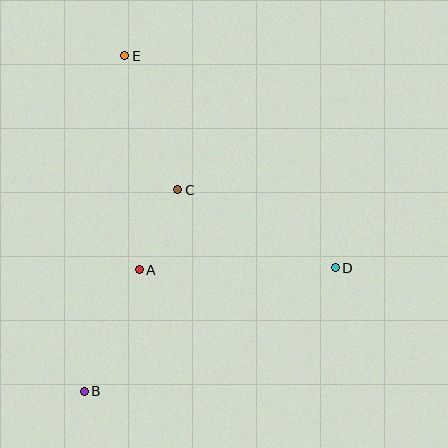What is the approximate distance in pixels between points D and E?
The distance between D and E is approximately 299 pixels.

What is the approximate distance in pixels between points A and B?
The distance between A and B is approximately 133 pixels.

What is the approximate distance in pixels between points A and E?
The distance between A and E is approximately 215 pixels.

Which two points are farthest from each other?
Points B and E are farthest from each other.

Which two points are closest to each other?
Points A and C are closest to each other.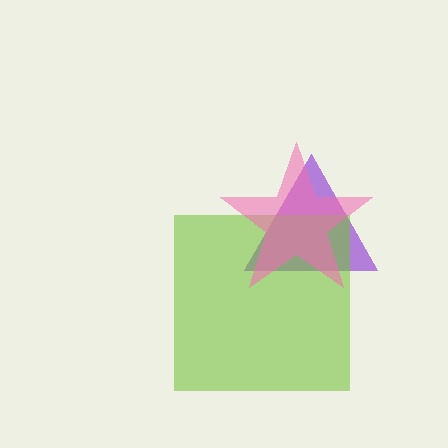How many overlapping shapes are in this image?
There are 3 overlapping shapes in the image.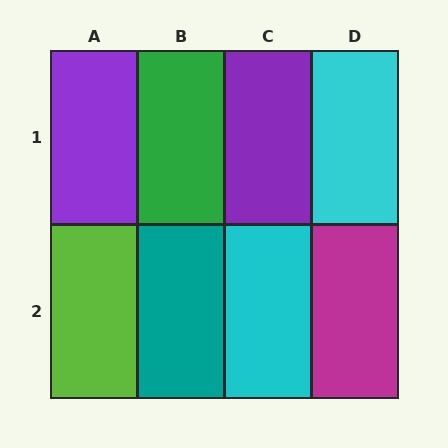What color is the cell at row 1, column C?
Purple.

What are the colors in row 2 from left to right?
Lime, teal, cyan, magenta.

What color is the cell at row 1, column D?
Cyan.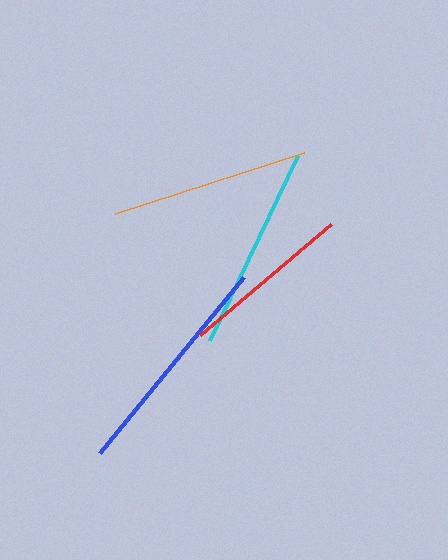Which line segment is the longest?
The blue line is the longest at approximately 228 pixels.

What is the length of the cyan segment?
The cyan segment is approximately 205 pixels long.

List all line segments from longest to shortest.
From longest to shortest: blue, cyan, orange, red.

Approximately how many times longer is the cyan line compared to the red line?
The cyan line is approximately 1.2 times the length of the red line.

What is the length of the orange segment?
The orange segment is approximately 199 pixels long.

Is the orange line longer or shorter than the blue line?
The blue line is longer than the orange line.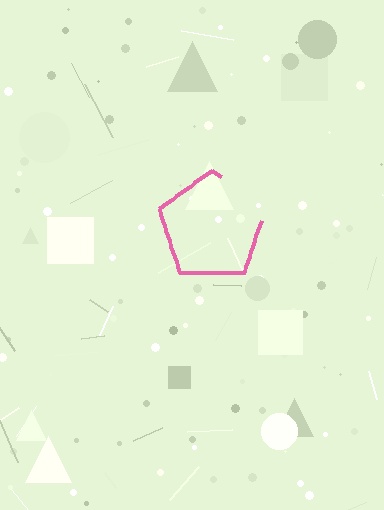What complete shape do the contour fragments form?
The contour fragments form a pentagon.